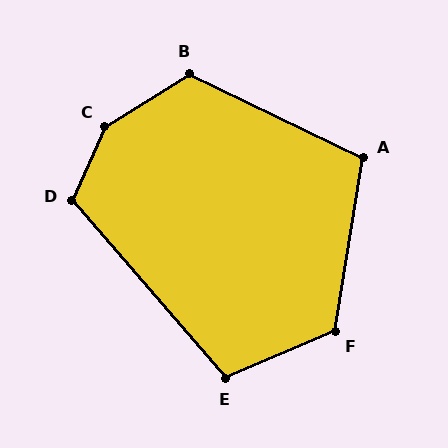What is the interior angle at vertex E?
Approximately 108 degrees (obtuse).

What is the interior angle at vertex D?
Approximately 115 degrees (obtuse).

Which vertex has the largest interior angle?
C, at approximately 146 degrees.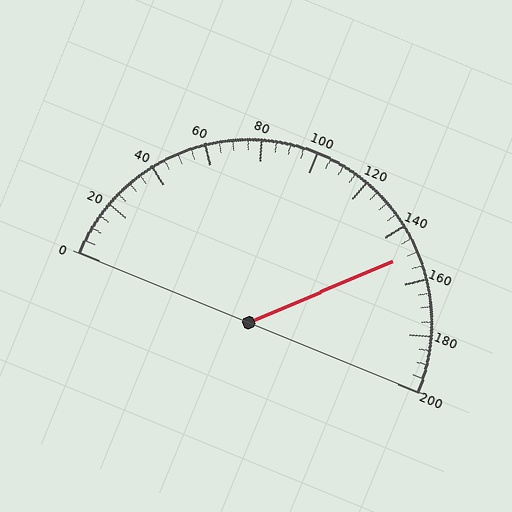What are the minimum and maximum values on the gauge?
The gauge ranges from 0 to 200.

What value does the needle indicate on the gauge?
The needle indicates approximately 150.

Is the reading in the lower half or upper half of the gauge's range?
The reading is in the upper half of the range (0 to 200).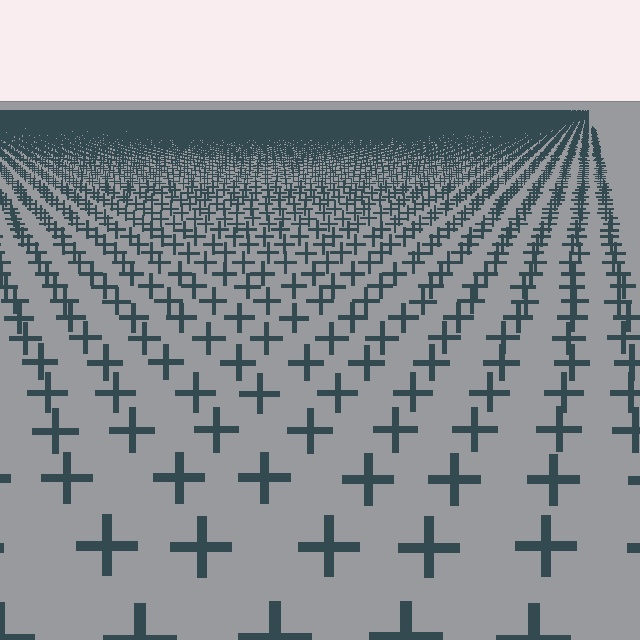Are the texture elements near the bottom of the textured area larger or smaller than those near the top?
Larger. Near the bottom, elements are closer to the viewer and appear at a bigger on-screen size.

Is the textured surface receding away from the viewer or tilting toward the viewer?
The surface is receding away from the viewer. Texture elements get smaller and denser toward the top.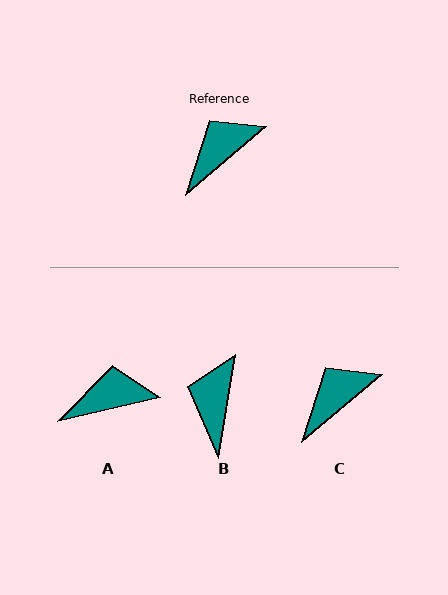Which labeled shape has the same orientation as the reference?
C.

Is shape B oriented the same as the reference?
No, it is off by about 41 degrees.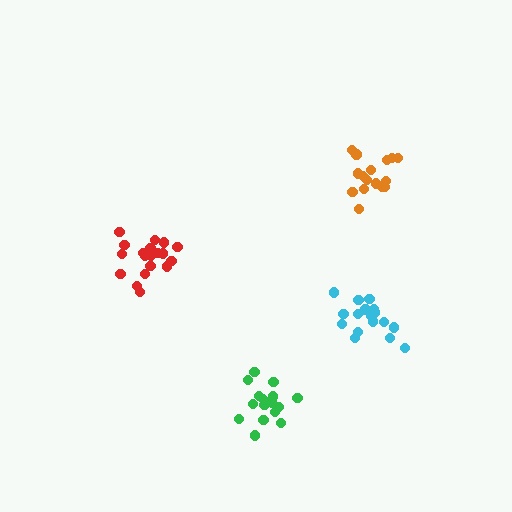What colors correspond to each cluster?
The clusters are colored: orange, cyan, green, red.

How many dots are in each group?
Group 1: 16 dots, Group 2: 18 dots, Group 3: 16 dots, Group 4: 19 dots (69 total).